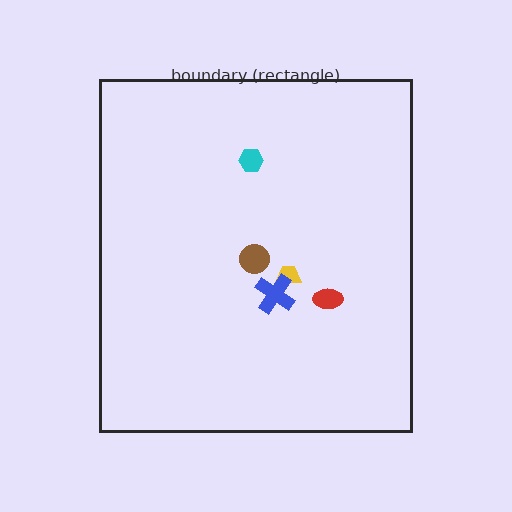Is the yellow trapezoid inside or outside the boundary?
Inside.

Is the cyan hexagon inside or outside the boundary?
Inside.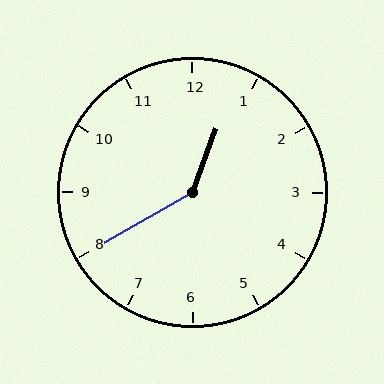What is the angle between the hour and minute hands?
Approximately 140 degrees.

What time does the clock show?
12:40.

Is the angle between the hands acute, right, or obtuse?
It is obtuse.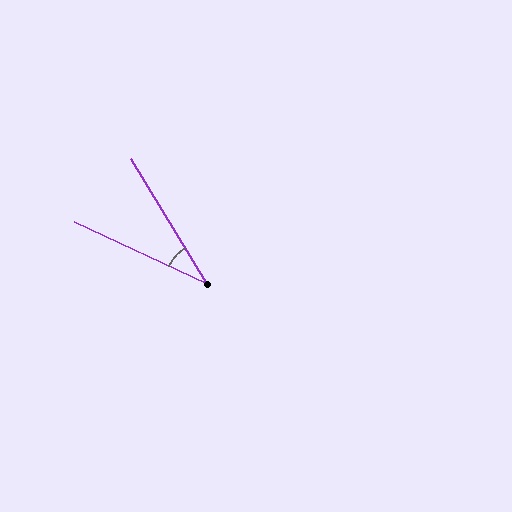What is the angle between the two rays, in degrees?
Approximately 34 degrees.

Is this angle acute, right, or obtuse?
It is acute.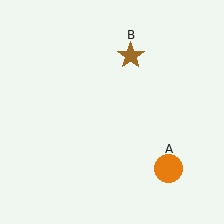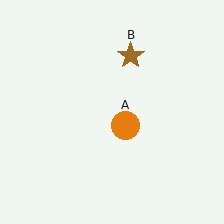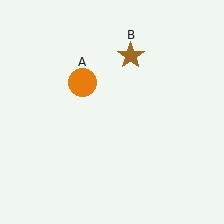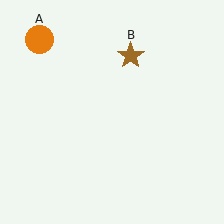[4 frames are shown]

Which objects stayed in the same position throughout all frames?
Brown star (object B) remained stationary.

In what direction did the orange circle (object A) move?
The orange circle (object A) moved up and to the left.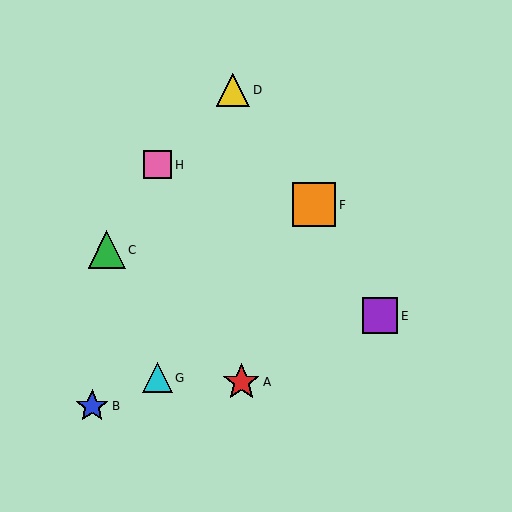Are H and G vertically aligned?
Yes, both are at x≈157.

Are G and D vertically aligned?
No, G is at x≈157 and D is at x≈233.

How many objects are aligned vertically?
2 objects (G, H) are aligned vertically.